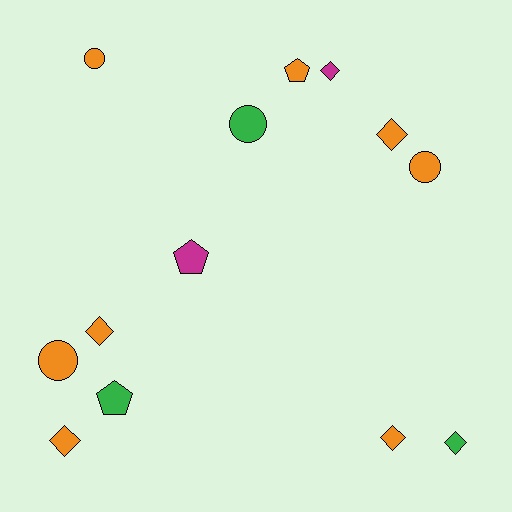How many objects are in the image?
There are 13 objects.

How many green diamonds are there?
There is 1 green diamond.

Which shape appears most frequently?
Diamond, with 6 objects.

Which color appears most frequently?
Orange, with 8 objects.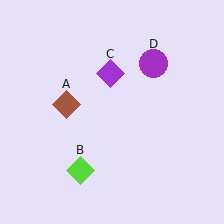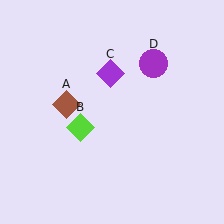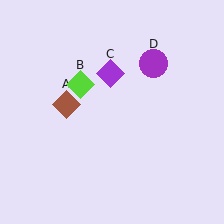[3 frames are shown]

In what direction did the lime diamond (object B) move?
The lime diamond (object B) moved up.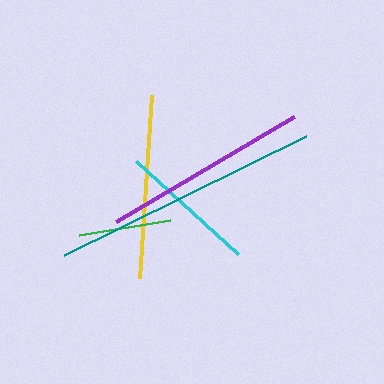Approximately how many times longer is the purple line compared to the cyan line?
The purple line is approximately 1.5 times the length of the cyan line.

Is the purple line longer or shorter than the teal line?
The teal line is longer than the purple line.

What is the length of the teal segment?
The teal segment is approximately 270 pixels long.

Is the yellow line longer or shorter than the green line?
The yellow line is longer than the green line.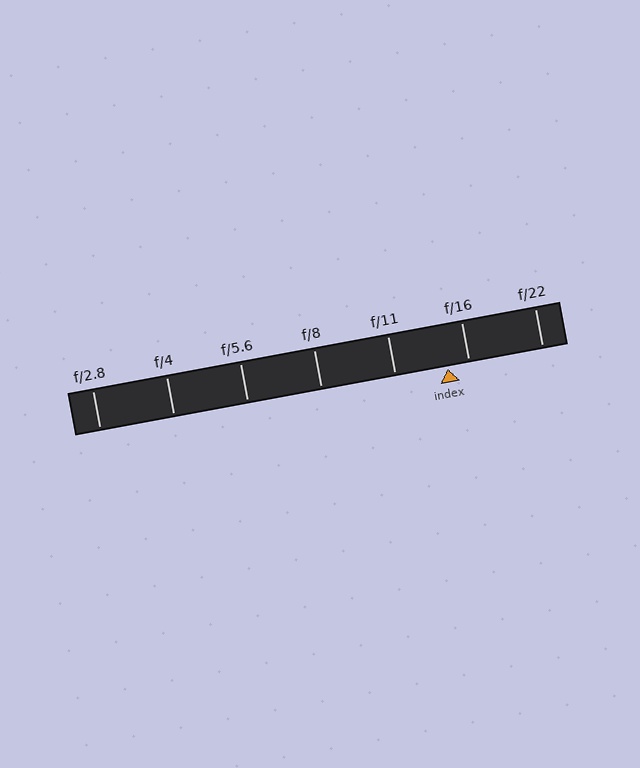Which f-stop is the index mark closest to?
The index mark is closest to f/16.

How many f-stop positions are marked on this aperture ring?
There are 7 f-stop positions marked.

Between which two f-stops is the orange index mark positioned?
The index mark is between f/11 and f/16.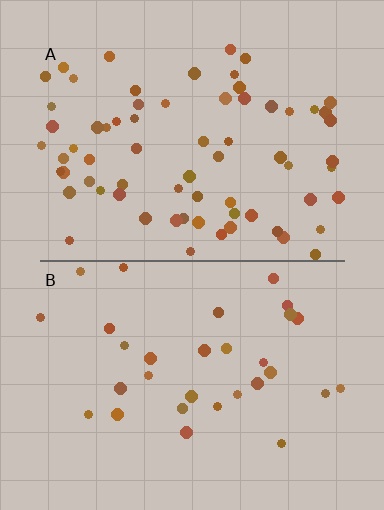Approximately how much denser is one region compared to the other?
Approximately 2.2× — region A over region B.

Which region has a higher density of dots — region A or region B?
A (the top).